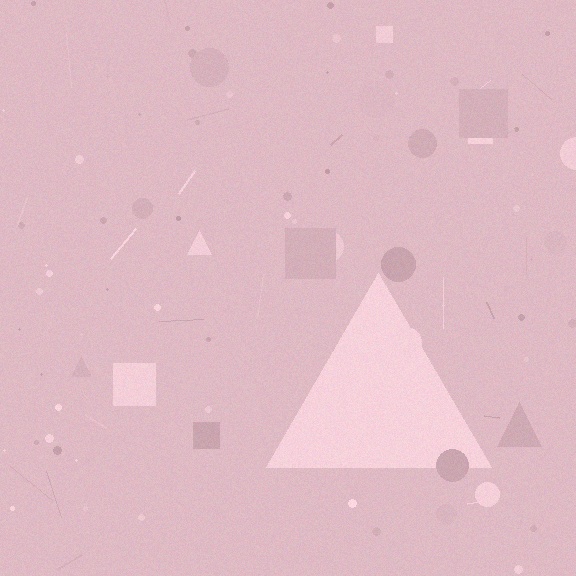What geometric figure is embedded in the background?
A triangle is embedded in the background.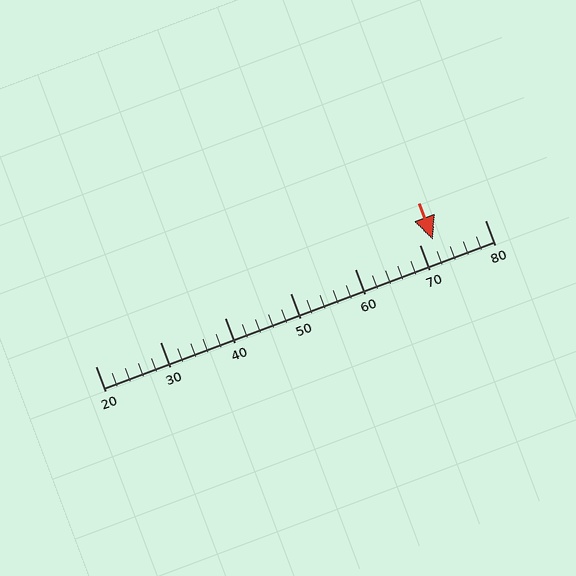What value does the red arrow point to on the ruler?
The red arrow points to approximately 72.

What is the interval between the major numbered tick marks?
The major tick marks are spaced 10 units apart.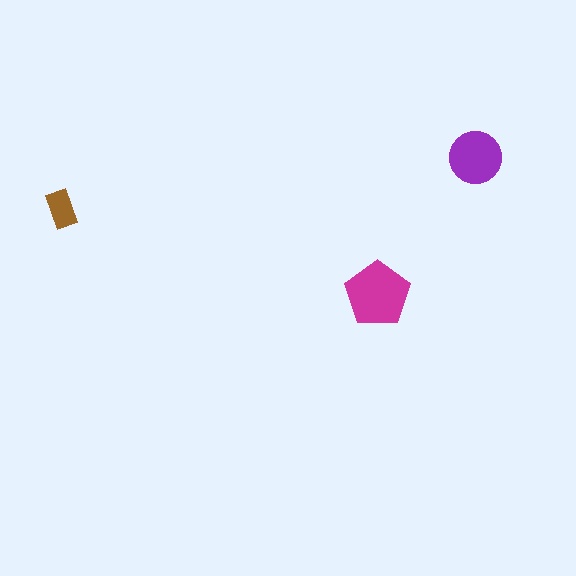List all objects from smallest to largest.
The brown rectangle, the purple circle, the magenta pentagon.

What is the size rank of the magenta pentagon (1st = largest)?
1st.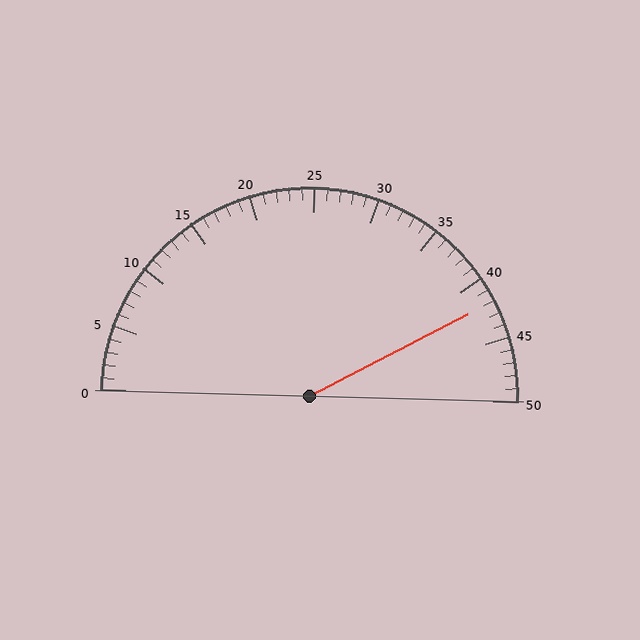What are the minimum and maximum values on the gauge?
The gauge ranges from 0 to 50.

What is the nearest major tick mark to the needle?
The nearest major tick mark is 40.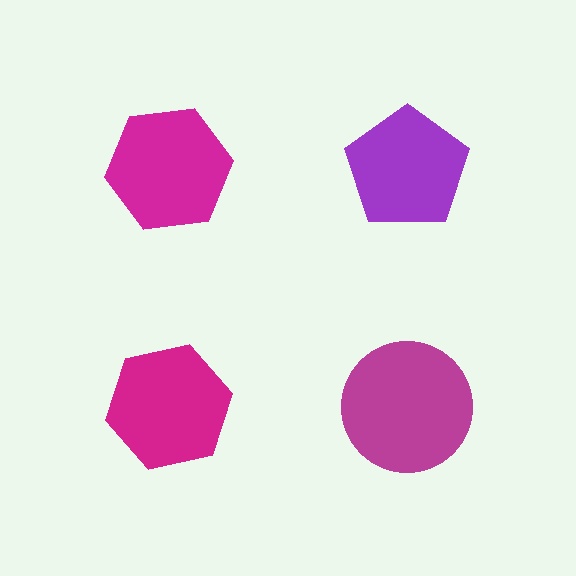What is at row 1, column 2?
A purple pentagon.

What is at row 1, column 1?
A magenta hexagon.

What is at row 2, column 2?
A magenta circle.